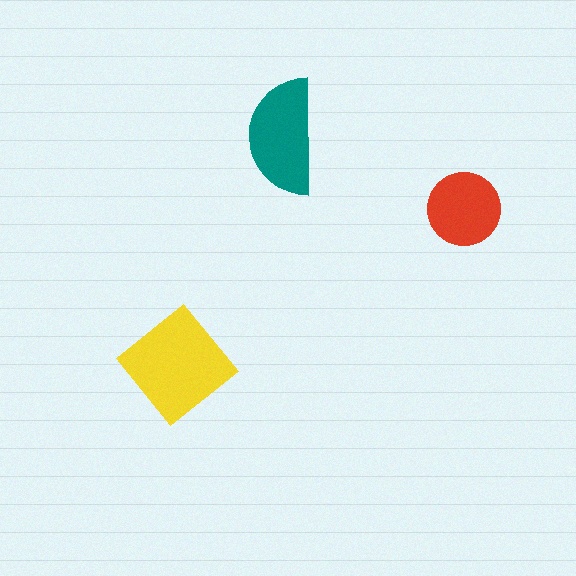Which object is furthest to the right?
The red circle is rightmost.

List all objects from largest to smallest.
The yellow diamond, the teal semicircle, the red circle.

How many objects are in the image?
There are 3 objects in the image.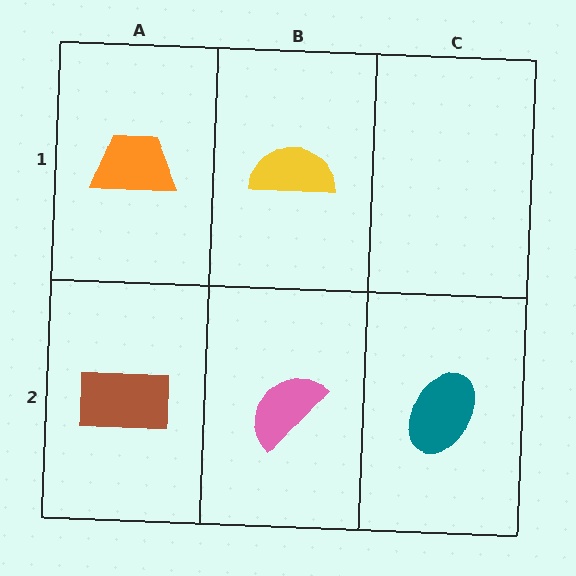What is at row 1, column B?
A yellow semicircle.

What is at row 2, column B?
A pink semicircle.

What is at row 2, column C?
A teal ellipse.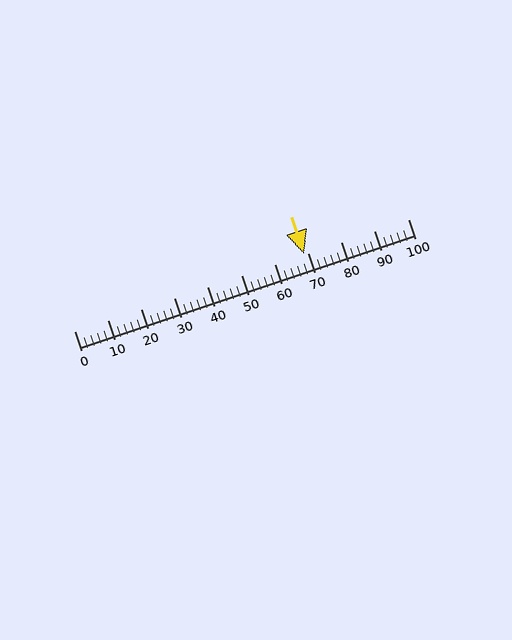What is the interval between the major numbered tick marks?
The major tick marks are spaced 10 units apart.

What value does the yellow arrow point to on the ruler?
The yellow arrow points to approximately 69.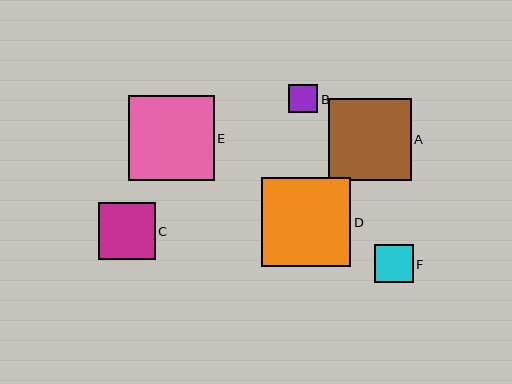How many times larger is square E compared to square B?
Square E is approximately 3.0 times the size of square B.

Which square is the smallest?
Square B is the smallest with a size of approximately 29 pixels.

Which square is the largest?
Square D is the largest with a size of approximately 89 pixels.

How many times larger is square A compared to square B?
Square A is approximately 2.9 times the size of square B.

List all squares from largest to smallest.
From largest to smallest: D, E, A, C, F, B.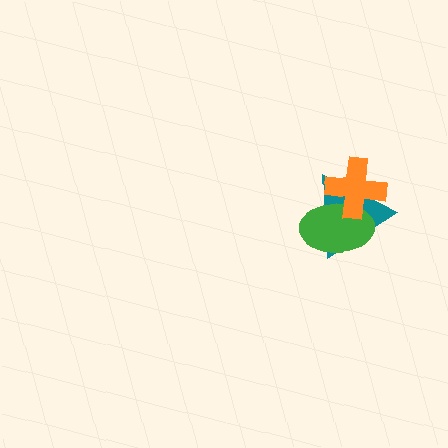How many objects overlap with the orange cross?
2 objects overlap with the orange cross.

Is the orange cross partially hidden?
No, no other shape covers it.